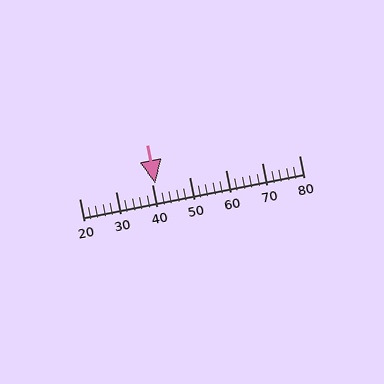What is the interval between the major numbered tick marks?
The major tick marks are spaced 10 units apart.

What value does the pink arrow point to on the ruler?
The pink arrow points to approximately 41.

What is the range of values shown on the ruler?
The ruler shows values from 20 to 80.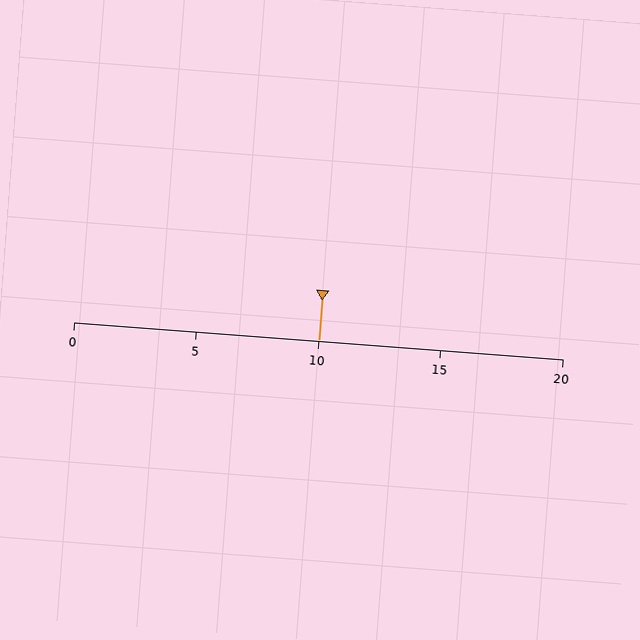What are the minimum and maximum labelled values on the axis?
The axis runs from 0 to 20.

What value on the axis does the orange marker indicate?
The marker indicates approximately 10.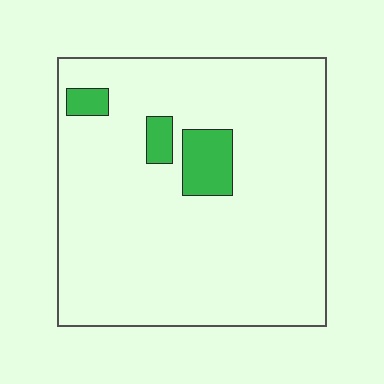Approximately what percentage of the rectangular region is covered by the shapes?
Approximately 10%.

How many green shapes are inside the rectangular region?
3.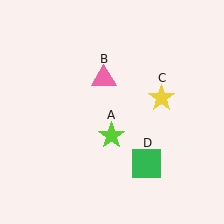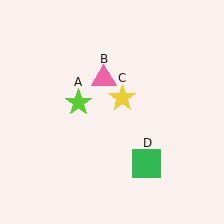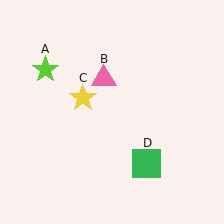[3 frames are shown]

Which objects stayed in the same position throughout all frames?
Pink triangle (object B) and green square (object D) remained stationary.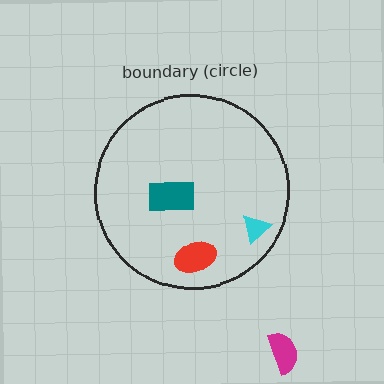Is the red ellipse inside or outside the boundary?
Inside.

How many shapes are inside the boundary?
3 inside, 1 outside.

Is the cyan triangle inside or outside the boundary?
Inside.